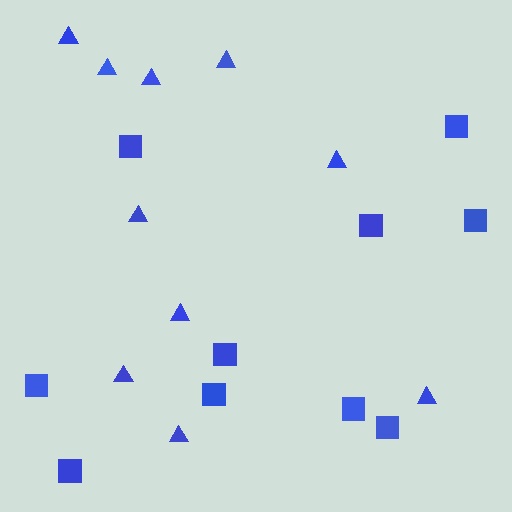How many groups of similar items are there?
There are 2 groups: one group of triangles (10) and one group of squares (10).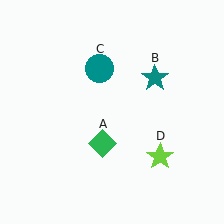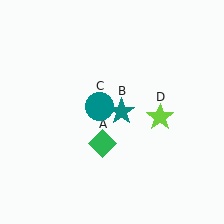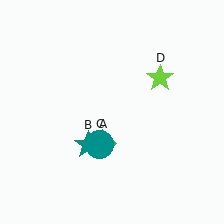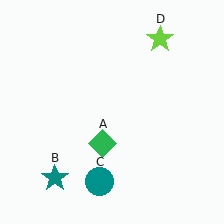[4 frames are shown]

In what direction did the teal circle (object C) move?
The teal circle (object C) moved down.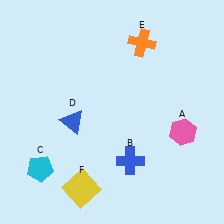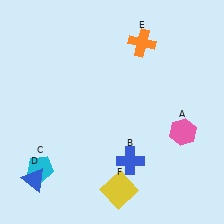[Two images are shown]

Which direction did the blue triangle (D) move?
The blue triangle (D) moved down.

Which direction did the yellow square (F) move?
The yellow square (F) moved right.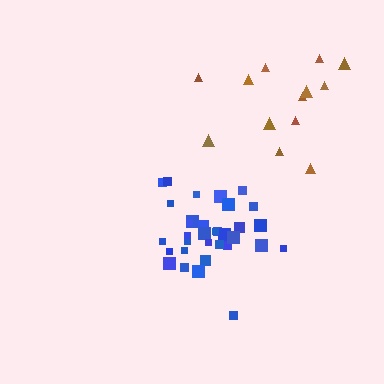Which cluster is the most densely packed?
Blue.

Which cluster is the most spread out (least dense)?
Brown.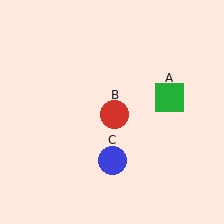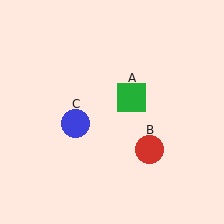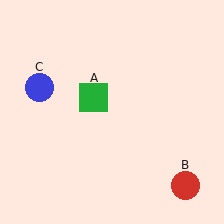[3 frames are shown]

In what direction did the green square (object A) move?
The green square (object A) moved left.